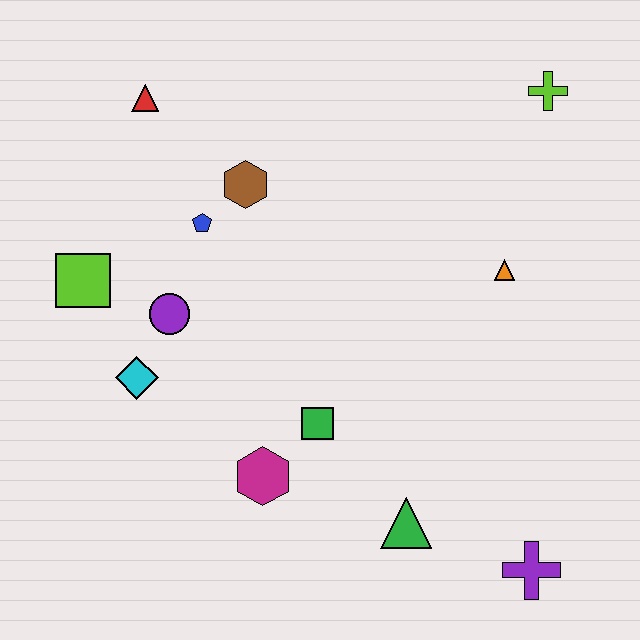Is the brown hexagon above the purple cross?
Yes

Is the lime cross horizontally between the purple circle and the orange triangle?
No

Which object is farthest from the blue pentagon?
The purple cross is farthest from the blue pentagon.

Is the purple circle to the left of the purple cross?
Yes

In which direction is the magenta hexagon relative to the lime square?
The magenta hexagon is below the lime square.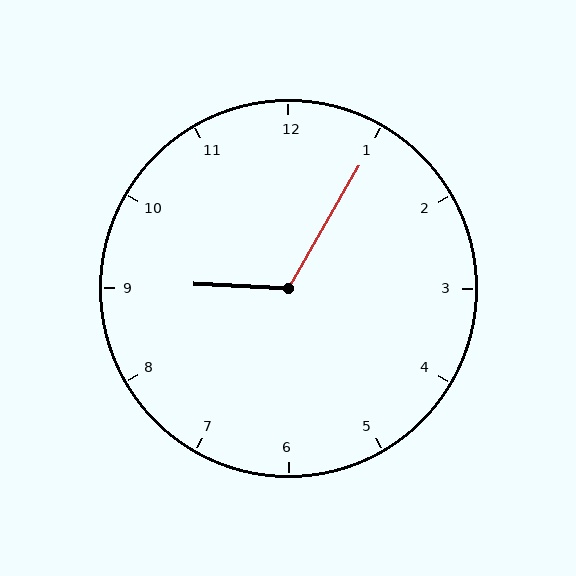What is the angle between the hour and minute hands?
Approximately 118 degrees.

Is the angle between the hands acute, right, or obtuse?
It is obtuse.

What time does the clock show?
9:05.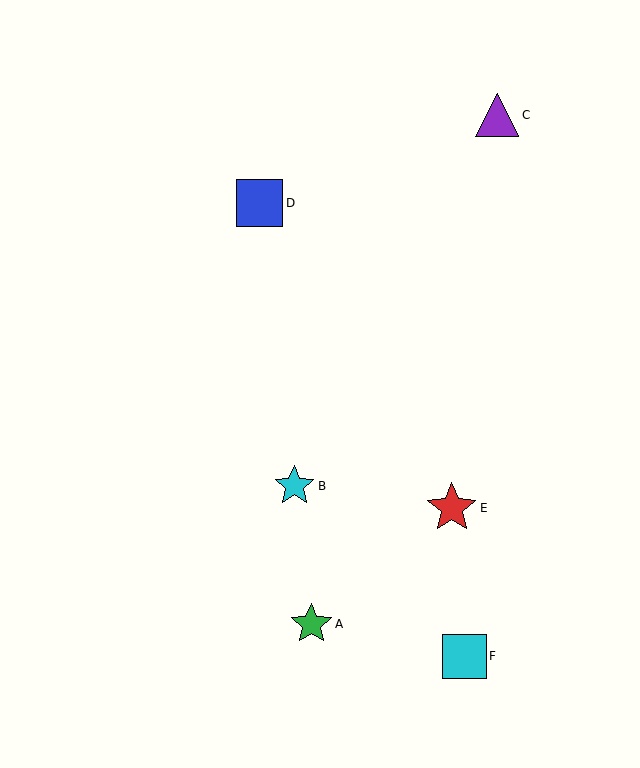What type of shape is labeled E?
Shape E is a red star.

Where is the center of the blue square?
The center of the blue square is at (260, 203).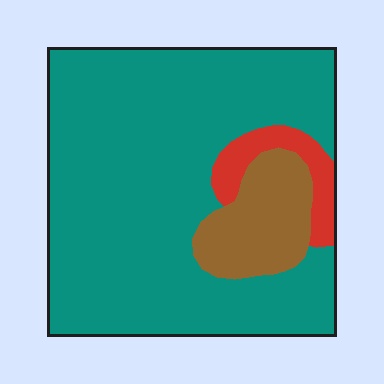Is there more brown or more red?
Brown.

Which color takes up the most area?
Teal, at roughly 80%.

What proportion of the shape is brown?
Brown takes up about one eighth (1/8) of the shape.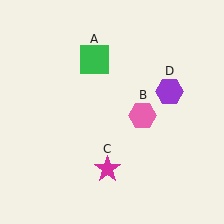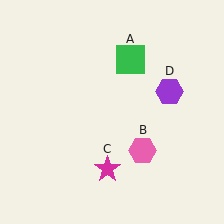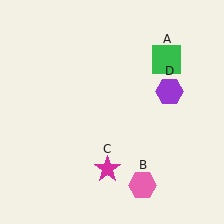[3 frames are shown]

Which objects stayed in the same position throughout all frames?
Magenta star (object C) and purple hexagon (object D) remained stationary.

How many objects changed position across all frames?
2 objects changed position: green square (object A), pink hexagon (object B).